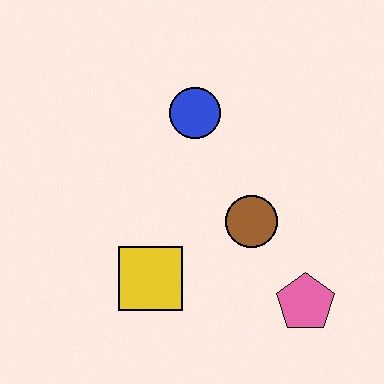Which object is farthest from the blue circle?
The pink pentagon is farthest from the blue circle.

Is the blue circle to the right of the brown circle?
No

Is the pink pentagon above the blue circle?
No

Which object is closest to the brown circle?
The pink pentagon is closest to the brown circle.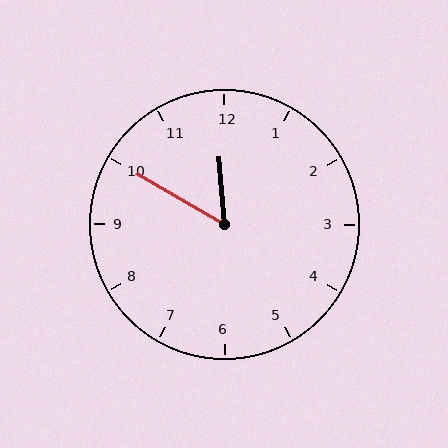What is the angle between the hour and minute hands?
Approximately 55 degrees.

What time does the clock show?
11:50.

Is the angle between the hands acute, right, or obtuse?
It is acute.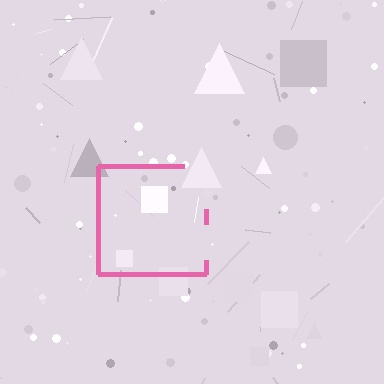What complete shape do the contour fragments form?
The contour fragments form a square.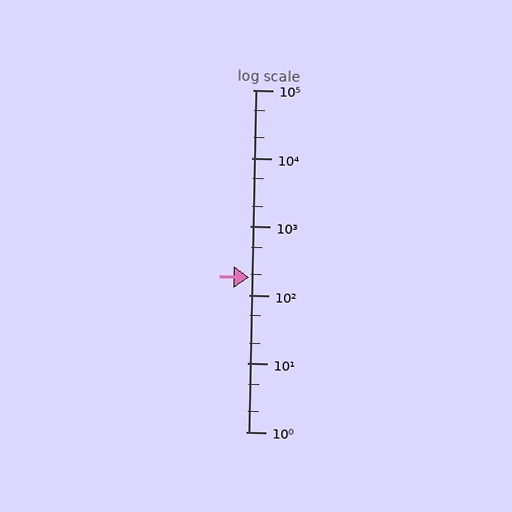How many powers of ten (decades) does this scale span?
The scale spans 5 decades, from 1 to 100000.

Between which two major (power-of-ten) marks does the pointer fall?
The pointer is between 100 and 1000.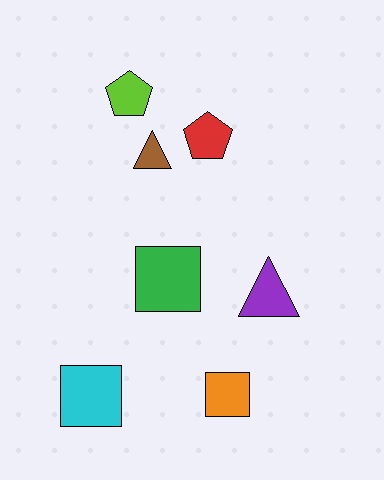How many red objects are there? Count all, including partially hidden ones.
There is 1 red object.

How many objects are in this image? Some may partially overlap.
There are 7 objects.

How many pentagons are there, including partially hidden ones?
There are 2 pentagons.